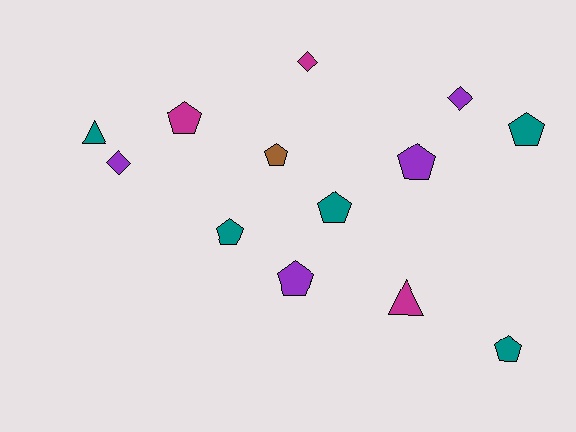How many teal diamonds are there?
There are no teal diamonds.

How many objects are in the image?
There are 13 objects.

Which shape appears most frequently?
Pentagon, with 8 objects.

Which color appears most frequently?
Teal, with 5 objects.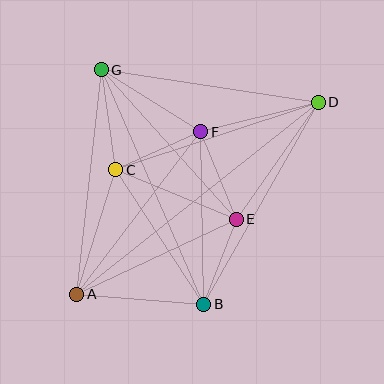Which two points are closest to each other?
Points B and E are closest to each other.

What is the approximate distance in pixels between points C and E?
The distance between C and E is approximately 130 pixels.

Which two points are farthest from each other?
Points A and D are farthest from each other.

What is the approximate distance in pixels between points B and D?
The distance between B and D is approximately 232 pixels.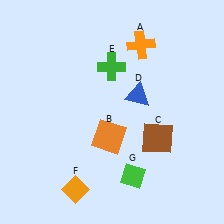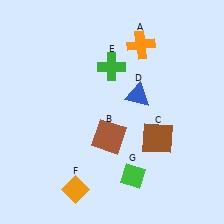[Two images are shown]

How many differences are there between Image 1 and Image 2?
There is 1 difference between the two images.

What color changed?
The square (B) changed from orange in Image 1 to brown in Image 2.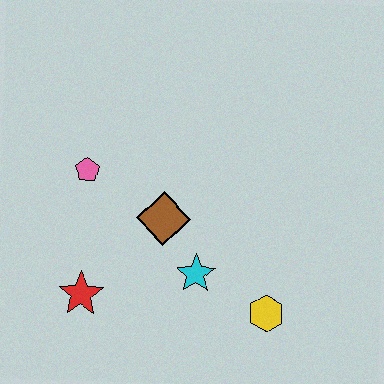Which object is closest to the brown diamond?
The cyan star is closest to the brown diamond.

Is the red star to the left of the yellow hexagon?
Yes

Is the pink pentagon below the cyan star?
No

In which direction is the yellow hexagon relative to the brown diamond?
The yellow hexagon is to the right of the brown diamond.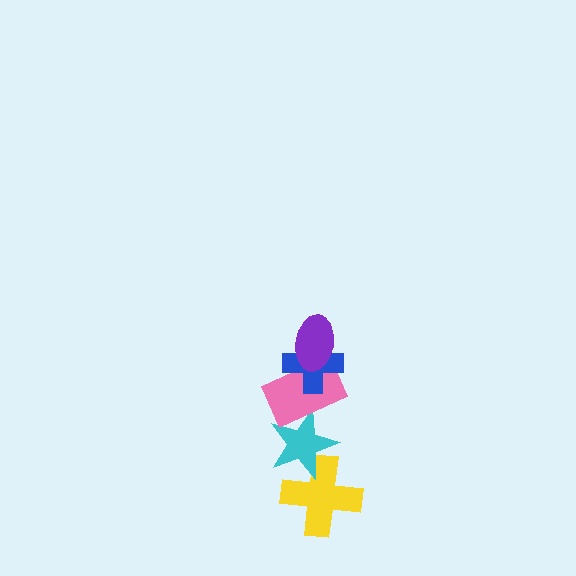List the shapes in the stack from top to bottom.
From top to bottom: the purple ellipse, the blue cross, the pink rectangle, the cyan star, the yellow cross.